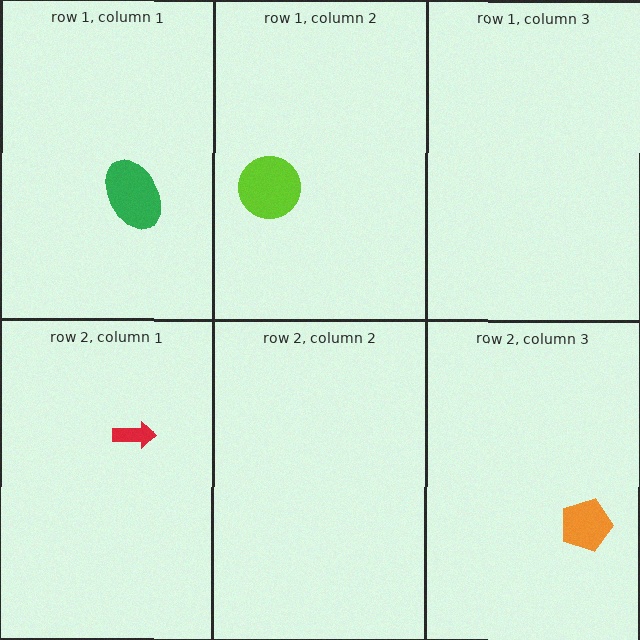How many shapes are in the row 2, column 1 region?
1.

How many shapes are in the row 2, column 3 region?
1.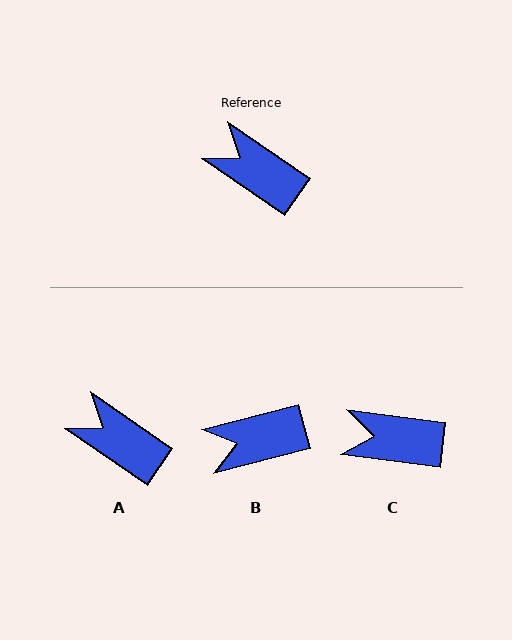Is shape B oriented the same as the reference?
No, it is off by about 49 degrees.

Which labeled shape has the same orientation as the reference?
A.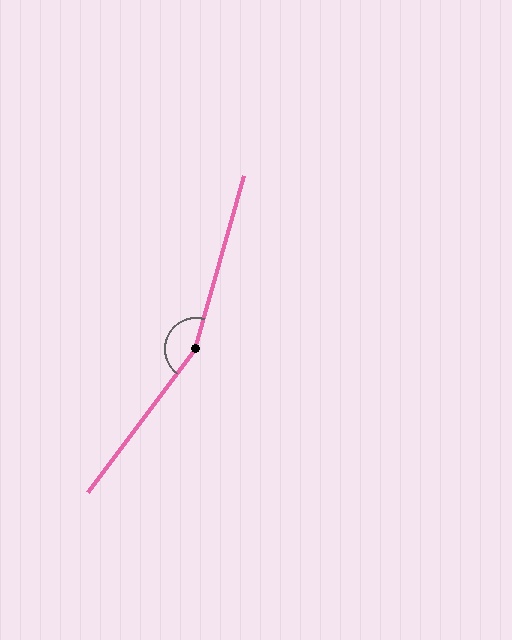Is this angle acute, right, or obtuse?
It is obtuse.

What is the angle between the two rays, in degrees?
Approximately 159 degrees.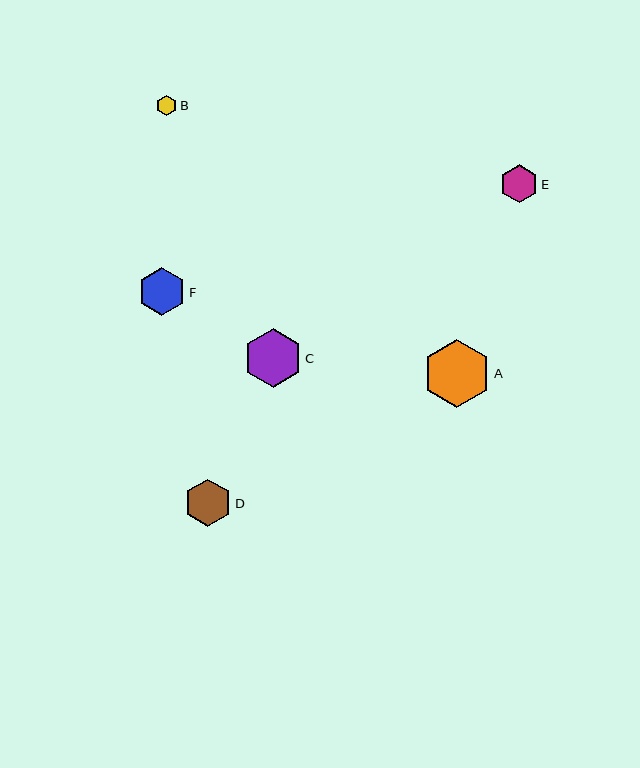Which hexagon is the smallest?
Hexagon B is the smallest with a size of approximately 20 pixels.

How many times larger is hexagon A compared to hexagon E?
Hexagon A is approximately 1.8 times the size of hexagon E.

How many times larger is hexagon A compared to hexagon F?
Hexagon A is approximately 1.4 times the size of hexagon F.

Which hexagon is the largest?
Hexagon A is the largest with a size of approximately 68 pixels.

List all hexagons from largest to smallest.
From largest to smallest: A, C, F, D, E, B.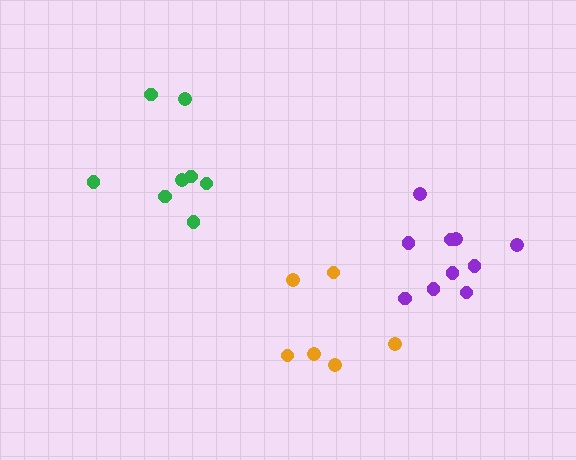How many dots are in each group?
Group 1: 6 dots, Group 2: 11 dots, Group 3: 8 dots (25 total).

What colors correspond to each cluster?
The clusters are colored: orange, purple, green.